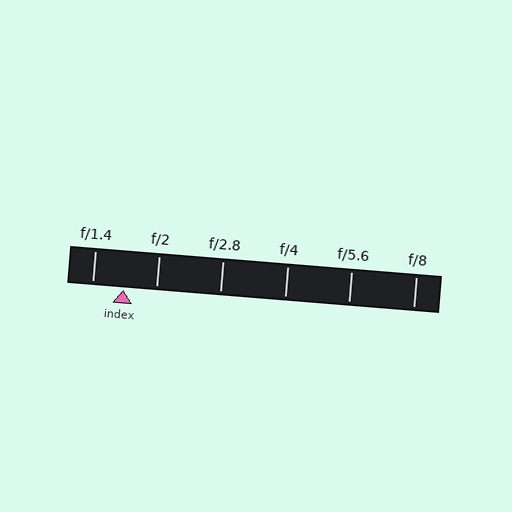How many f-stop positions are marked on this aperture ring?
There are 6 f-stop positions marked.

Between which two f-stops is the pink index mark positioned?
The index mark is between f/1.4 and f/2.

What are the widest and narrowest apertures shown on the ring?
The widest aperture shown is f/1.4 and the narrowest is f/8.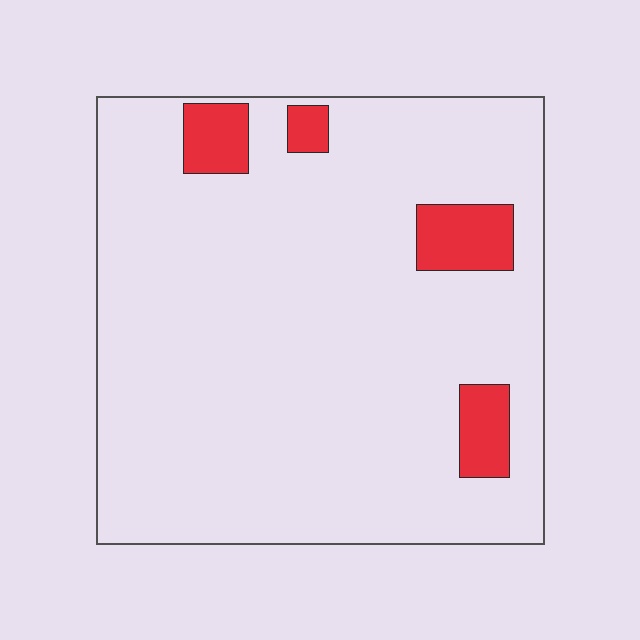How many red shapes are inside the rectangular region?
4.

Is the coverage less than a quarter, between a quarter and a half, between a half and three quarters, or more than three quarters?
Less than a quarter.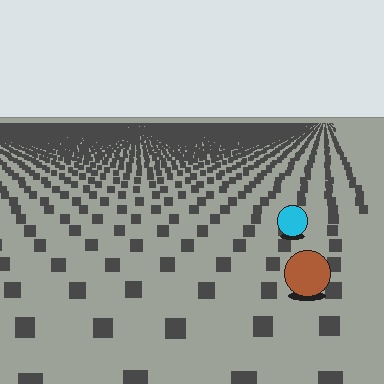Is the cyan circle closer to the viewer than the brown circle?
No. The brown circle is closer — you can tell from the texture gradient: the ground texture is coarser near it.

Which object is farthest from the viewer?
The cyan circle is farthest from the viewer. It appears smaller and the ground texture around it is denser.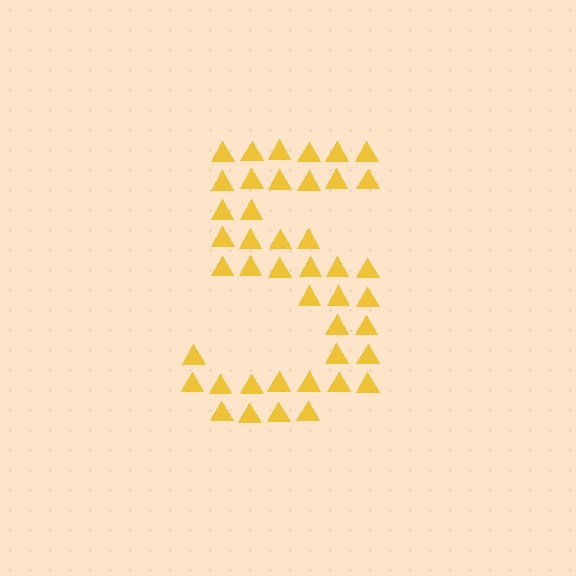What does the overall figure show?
The overall figure shows the digit 5.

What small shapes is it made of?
It is made of small triangles.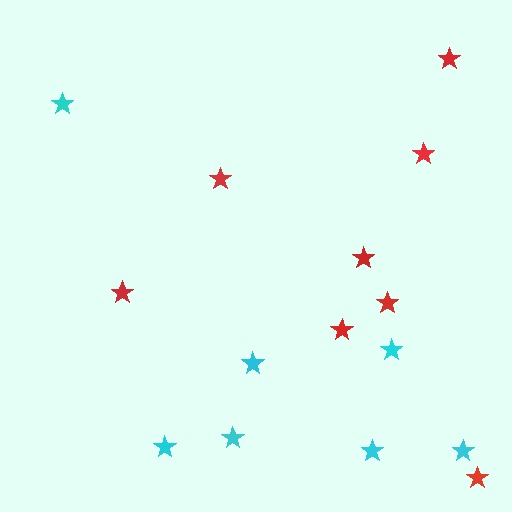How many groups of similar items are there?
There are 2 groups: one group of cyan stars (7) and one group of red stars (8).